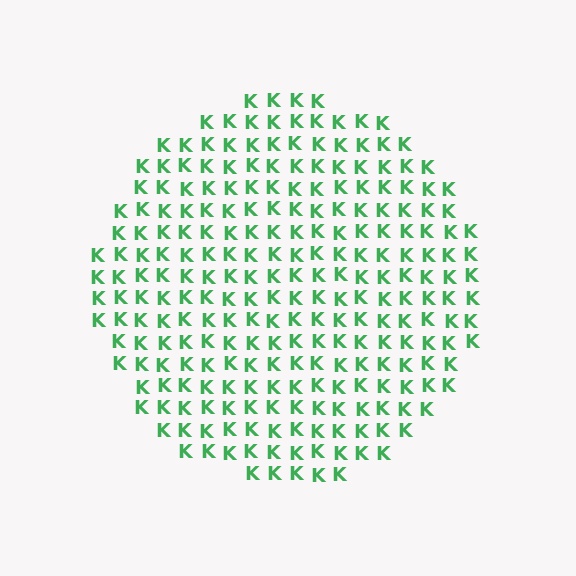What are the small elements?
The small elements are letter K's.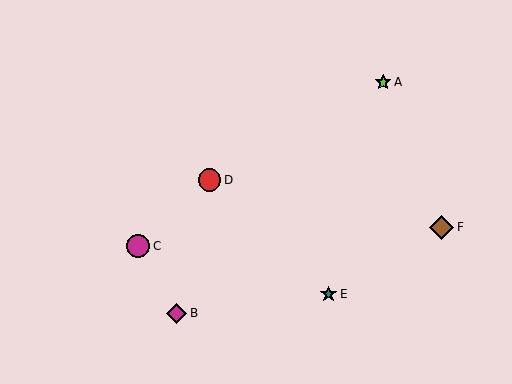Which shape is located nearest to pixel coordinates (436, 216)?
The brown diamond (labeled F) at (442, 227) is nearest to that location.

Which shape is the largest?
The brown diamond (labeled F) is the largest.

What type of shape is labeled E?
Shape E is a teal star.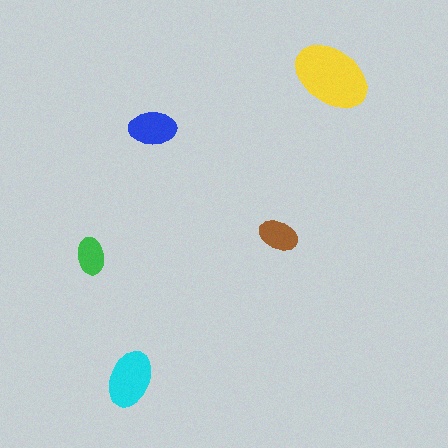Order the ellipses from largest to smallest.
the yellow one, the cyan one, the blue one, the brown one, the green one.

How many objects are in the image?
There are 5 objects in the image.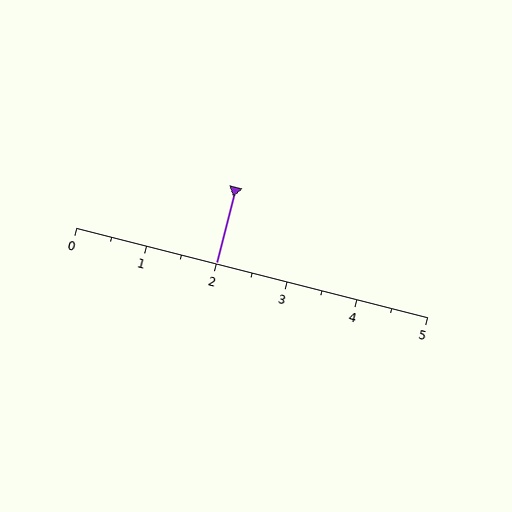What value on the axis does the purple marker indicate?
The marker indicates approximately 2.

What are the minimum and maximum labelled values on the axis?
The axis runs from 0 to 5.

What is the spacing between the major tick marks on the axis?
The major ticks are spaced 1 apart.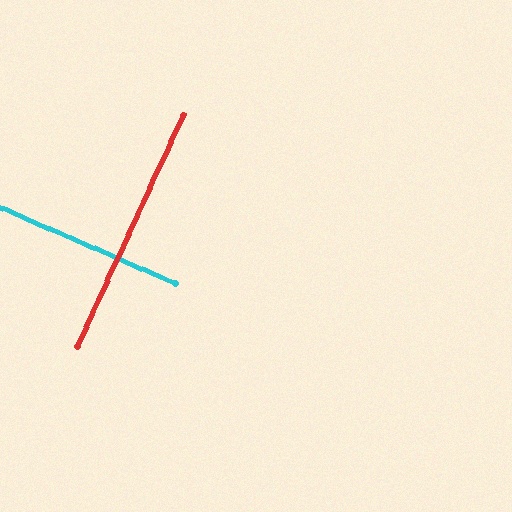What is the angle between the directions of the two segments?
Approximately 89 degrees.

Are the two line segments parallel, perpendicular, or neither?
Perpendicular — they meet at approximately 89°.